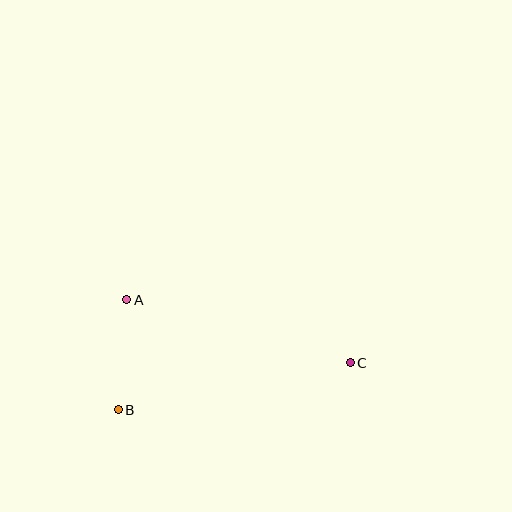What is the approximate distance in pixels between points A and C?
The distance between A and C is approximately 232 pixels.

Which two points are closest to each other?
Points A and B are closest to each other.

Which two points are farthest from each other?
Points B and C are farthest from each other.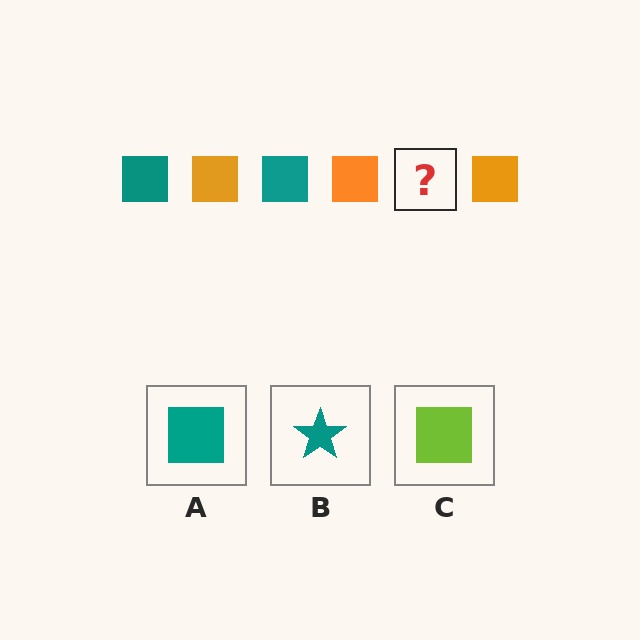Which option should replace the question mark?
Option A.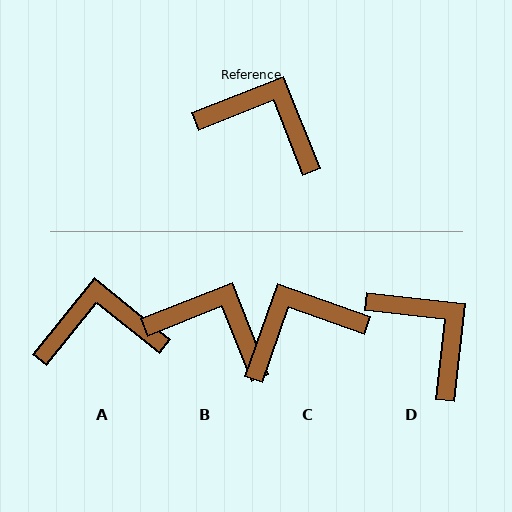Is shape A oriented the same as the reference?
No, it is off by about 30 degrees.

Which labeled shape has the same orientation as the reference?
B.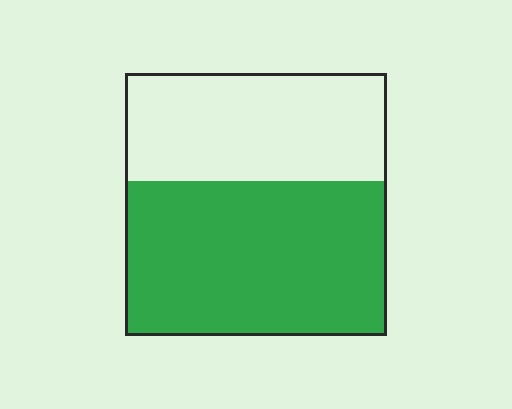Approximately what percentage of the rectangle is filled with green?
Approximately 60%.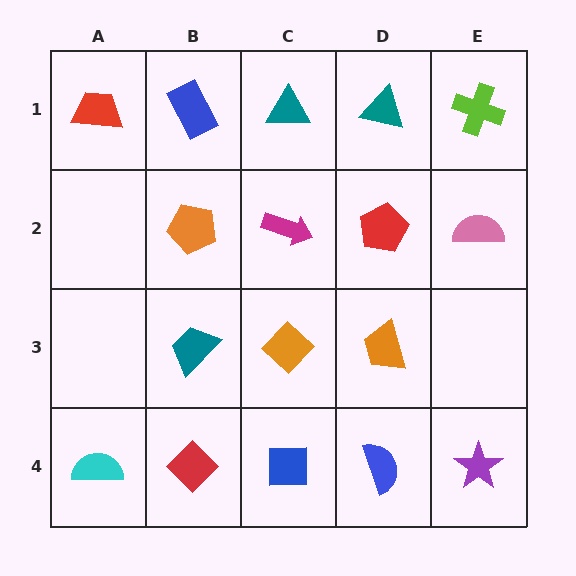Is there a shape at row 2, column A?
No, that cell is empty.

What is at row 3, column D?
An orange trapezoid.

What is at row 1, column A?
A red trapezoid.